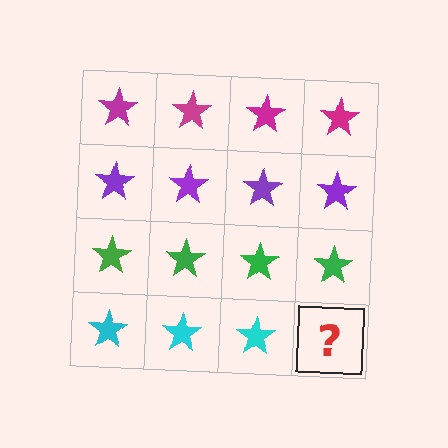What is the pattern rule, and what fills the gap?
The rule is that each row has a consistent color. The gap should be filled with a cyan star.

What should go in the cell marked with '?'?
The missing cell should contain a cyan star.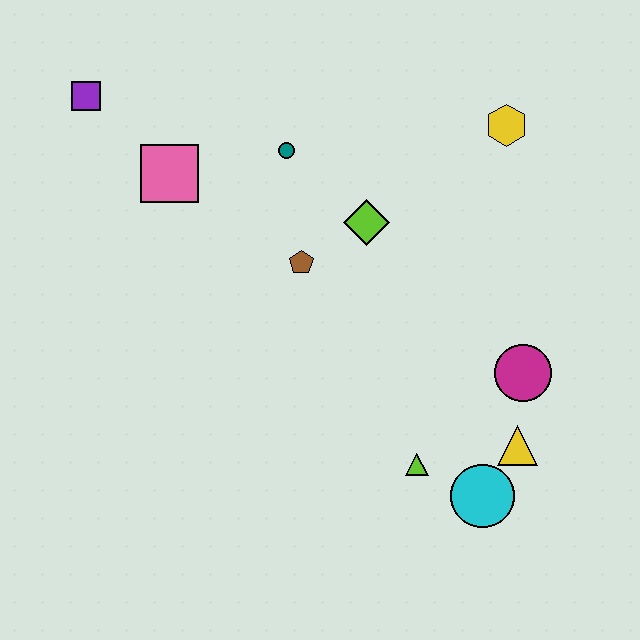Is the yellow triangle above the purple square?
No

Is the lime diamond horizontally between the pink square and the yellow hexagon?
Yes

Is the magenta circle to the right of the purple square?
Yes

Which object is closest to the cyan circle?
The yellow triangle is closest to the cyan circle.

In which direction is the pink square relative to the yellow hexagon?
The pink square is to the left of the yellow hexagon.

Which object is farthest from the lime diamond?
The purple square is farthest from the lime diamond.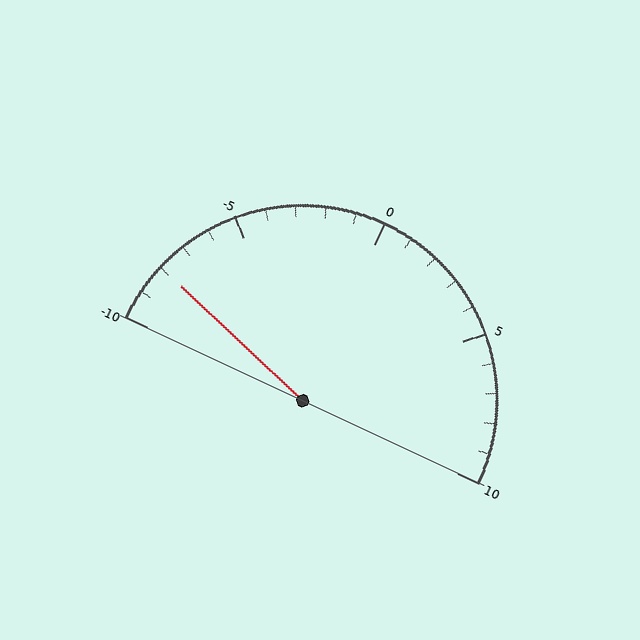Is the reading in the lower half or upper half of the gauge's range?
The reading is in the lower half of the range (-10 to 10).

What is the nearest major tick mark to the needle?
The nearest major tick mark is -10.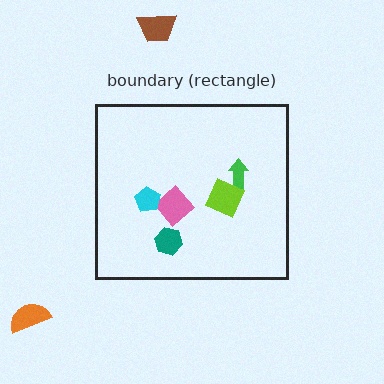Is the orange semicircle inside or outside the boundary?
Outside.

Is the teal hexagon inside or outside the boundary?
Inside.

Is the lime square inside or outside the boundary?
Inside.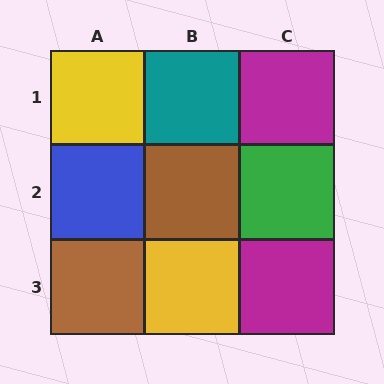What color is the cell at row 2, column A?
Blue.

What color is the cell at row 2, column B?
Brown.